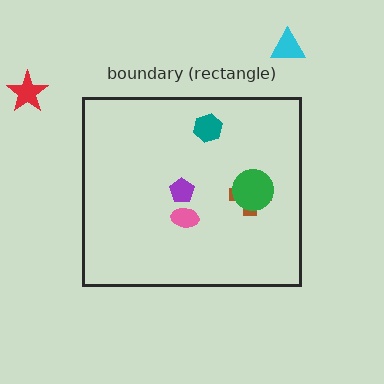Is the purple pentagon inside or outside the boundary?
Inside.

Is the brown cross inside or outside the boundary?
Inside.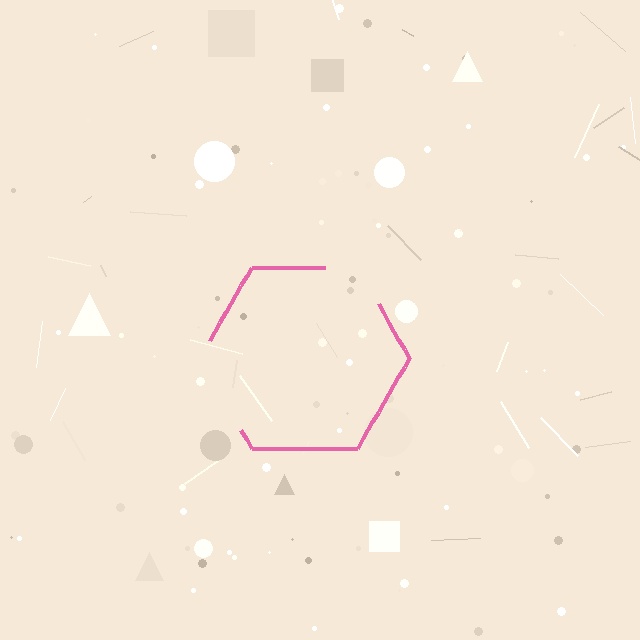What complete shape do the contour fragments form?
The contour fragments form a hexagon.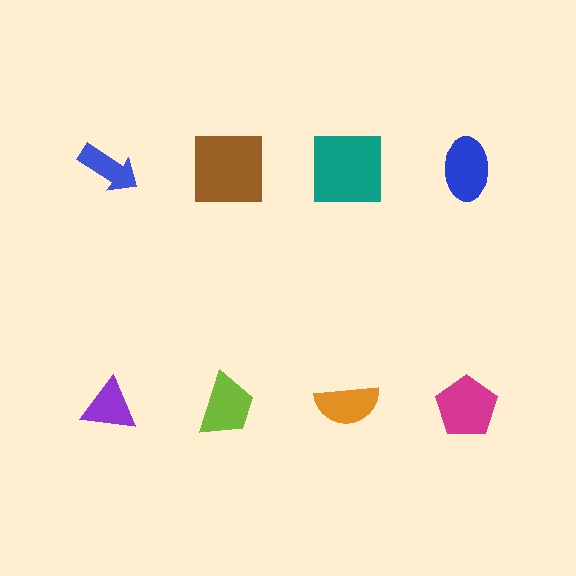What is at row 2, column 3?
An orange semicircle.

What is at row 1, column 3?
A teal square.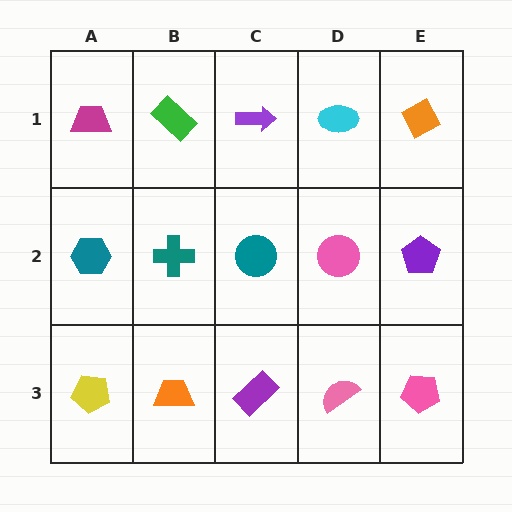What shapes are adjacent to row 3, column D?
A pink circle (row 2, column D), a purple rectangle (row 3, column C), a pink pentagon (row 3, column E).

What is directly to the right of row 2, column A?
A teal cross.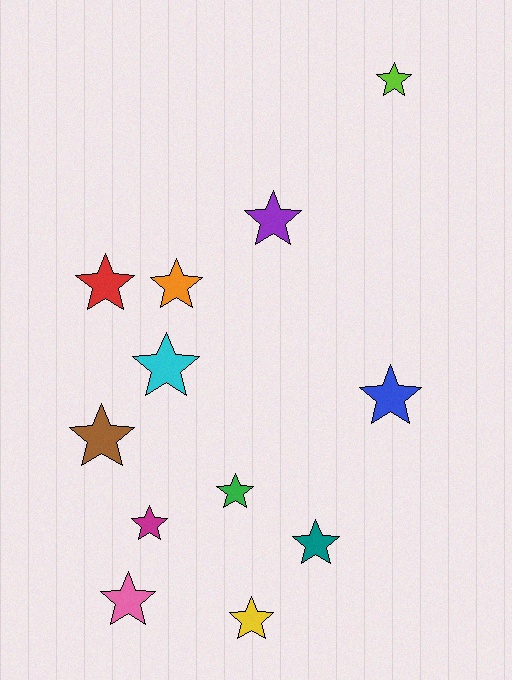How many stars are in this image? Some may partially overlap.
There are 12 stars.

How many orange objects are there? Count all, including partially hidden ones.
There is 1 orange object.